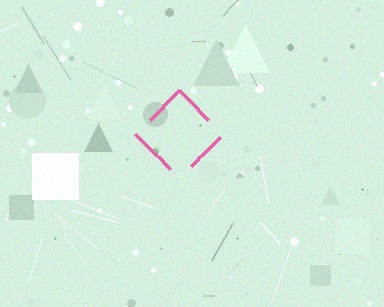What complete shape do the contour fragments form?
The contour fragments form a diamond.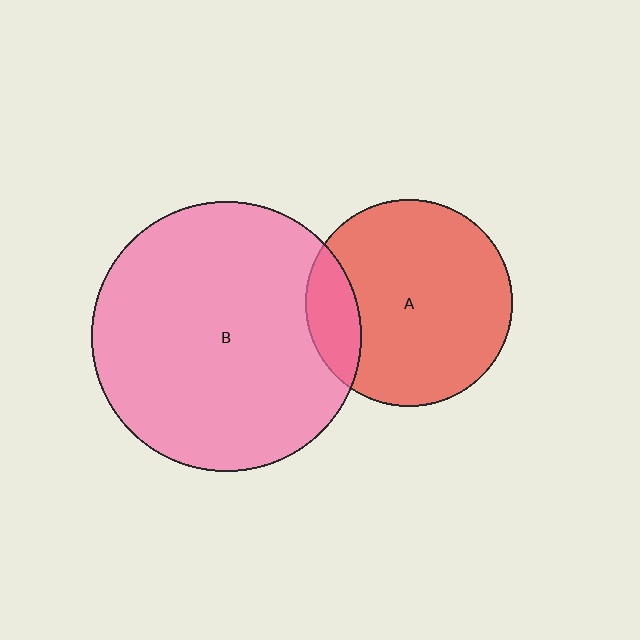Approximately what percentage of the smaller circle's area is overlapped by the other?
Approximately 15%.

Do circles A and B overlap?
Yes.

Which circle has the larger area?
Circle B (pink).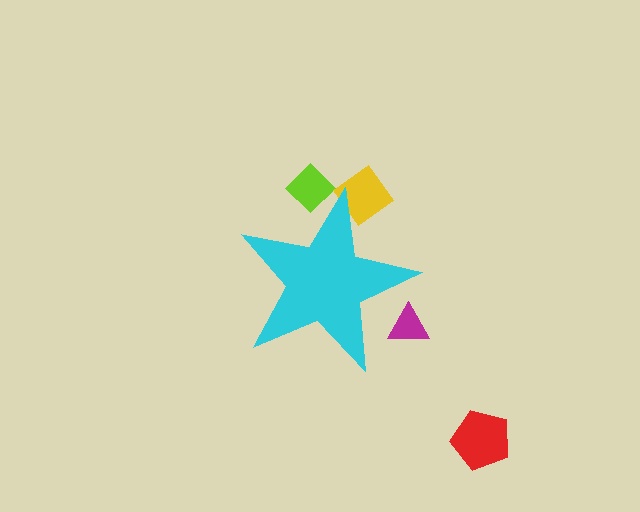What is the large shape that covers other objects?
A cyan star.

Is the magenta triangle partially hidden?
Yes, the magenta triangle is partially hidden behind the cyan star.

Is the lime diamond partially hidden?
Yes, the lime diamond is partially hidden behind the cyan star.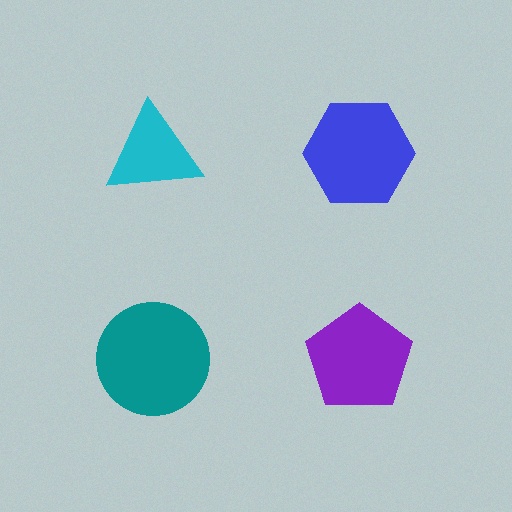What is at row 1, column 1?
A cyan triangle.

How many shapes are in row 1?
2 shapes.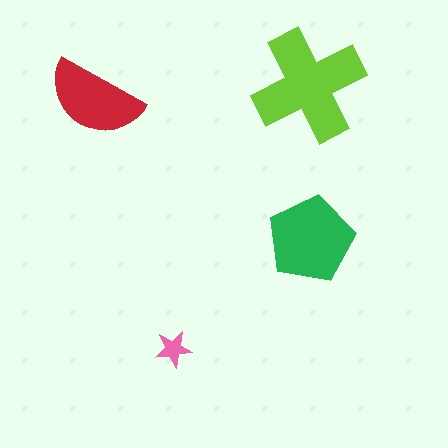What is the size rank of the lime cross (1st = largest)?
1st.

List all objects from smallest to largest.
The pink star, the red semicircle, the green pentagon, the lime cross.